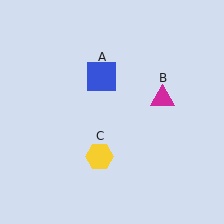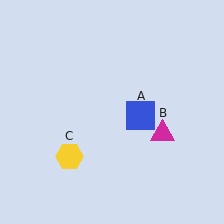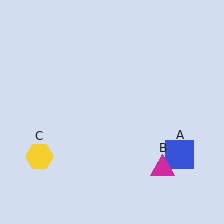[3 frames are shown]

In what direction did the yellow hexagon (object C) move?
The yellow hexagon (object C) moved left.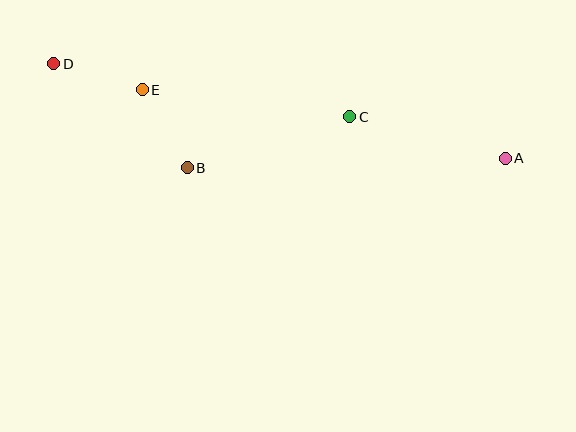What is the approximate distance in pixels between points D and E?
The distance between D and E is approximately 92 pixels.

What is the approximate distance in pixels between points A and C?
The distance between A and C is approximately 161 pixels.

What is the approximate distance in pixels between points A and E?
The distance between A and E is approximately 370 pixels.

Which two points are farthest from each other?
Points A and D are farthest from each other.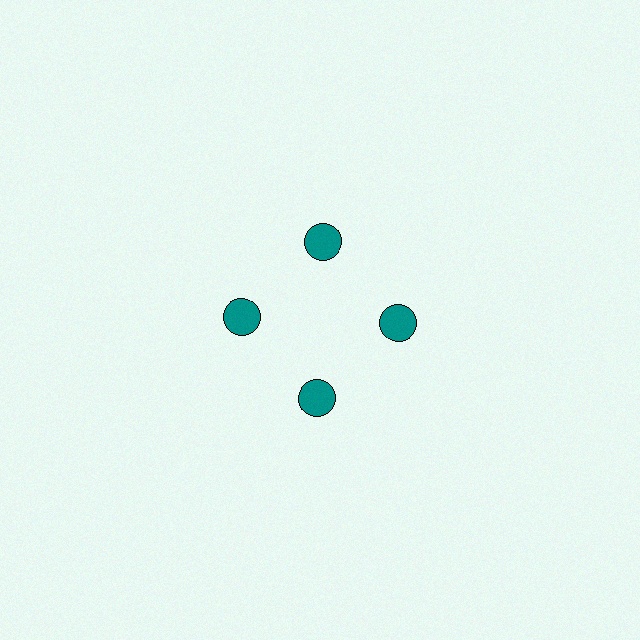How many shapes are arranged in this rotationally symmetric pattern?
There are 4 shapes, arranged in 4 groups of 1.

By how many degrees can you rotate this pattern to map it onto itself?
The pattern maps onto itself every 90 degrees of rotation.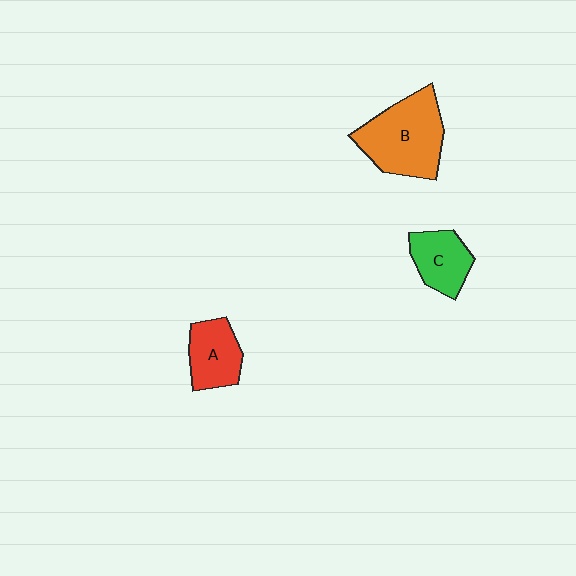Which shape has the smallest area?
Shape C (green).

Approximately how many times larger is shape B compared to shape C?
Approximately 1.8 times.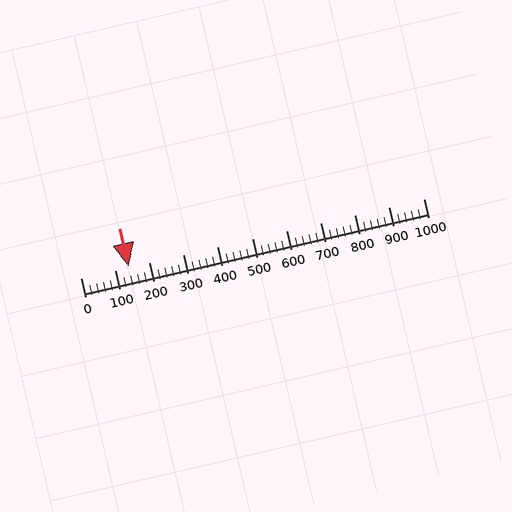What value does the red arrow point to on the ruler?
The red arrow points to approximately 141.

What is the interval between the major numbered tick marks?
The major tick marks are spaced 100 units apart.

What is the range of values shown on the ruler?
The ruler shows values from 0 to 1000.